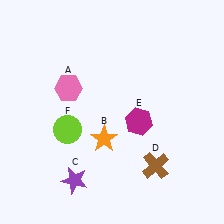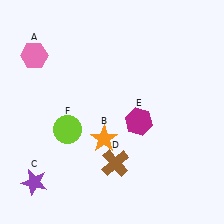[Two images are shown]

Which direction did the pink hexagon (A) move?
The pink hexagon (A) moved left.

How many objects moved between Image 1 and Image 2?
3 objects moved between the two images.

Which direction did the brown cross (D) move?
The brown cross (D) moved left.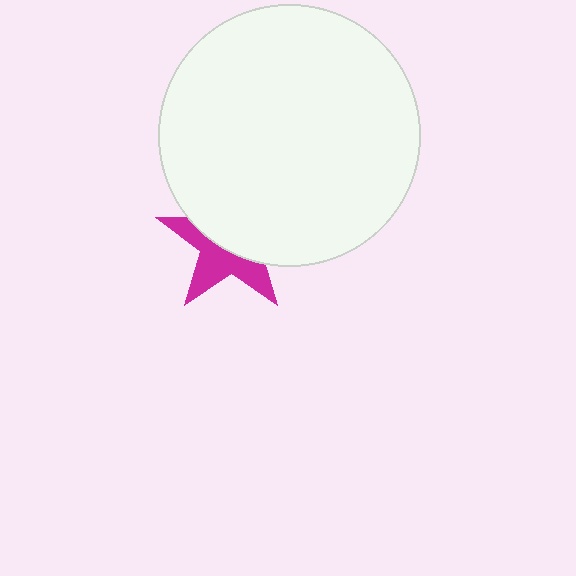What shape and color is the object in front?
The object in front is a white circle.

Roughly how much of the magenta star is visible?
About half of it is visible (roughly 45%).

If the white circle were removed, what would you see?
You would see the complete magenta star.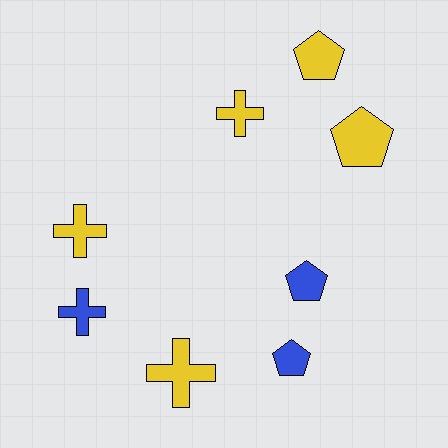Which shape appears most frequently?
Cross, with 4 objects.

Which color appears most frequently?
Yellow, with 5 objects.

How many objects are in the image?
There are 8 objects.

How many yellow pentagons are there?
There are 2 yellow pentagons.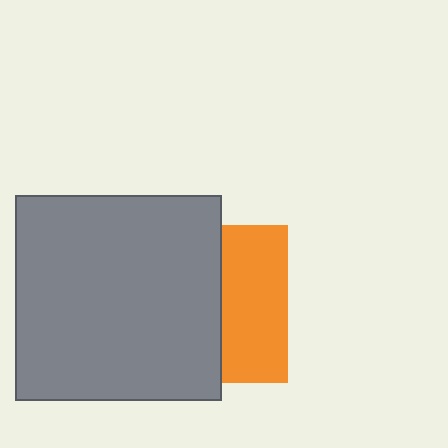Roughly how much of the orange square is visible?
A small part of it is visible (roughly 42%).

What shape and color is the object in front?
The object in front is a gray square.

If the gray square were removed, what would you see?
You would see the complete orange square.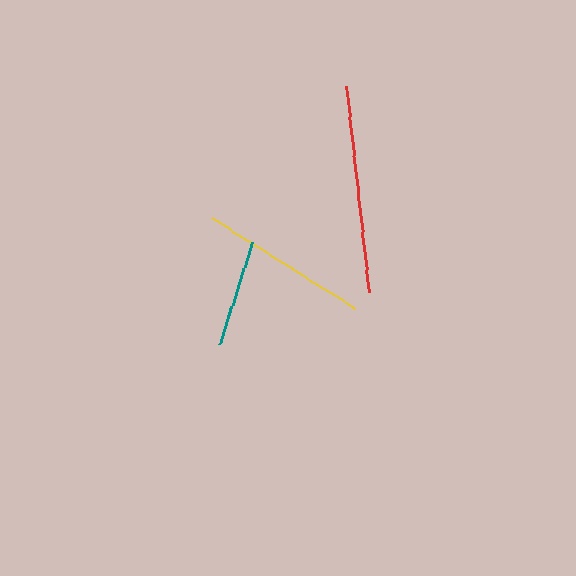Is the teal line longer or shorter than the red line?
The red line is longer than the teal line.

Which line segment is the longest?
The red line is the longest at approximately 206 pixels.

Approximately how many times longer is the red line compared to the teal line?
The red line is approximately 1.9 times the length of the teal line.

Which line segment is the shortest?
The teal line is the shortest at approximately 107 pixels.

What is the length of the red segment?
The red segment is approximately 206 pixels long.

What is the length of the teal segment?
The teal segment is approximately 107 pixels long.